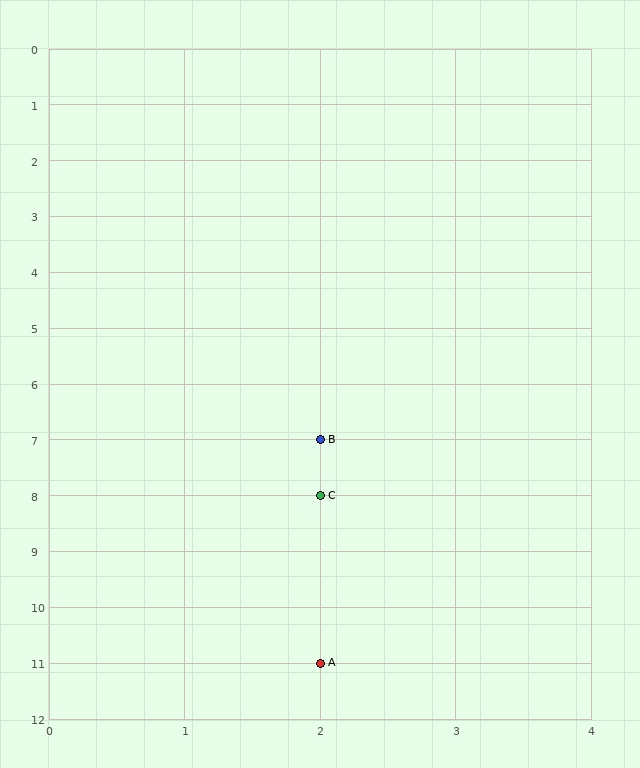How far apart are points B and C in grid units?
Points B and C are 1 row apart.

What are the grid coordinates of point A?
Point A is at grid coordinates (2, 11).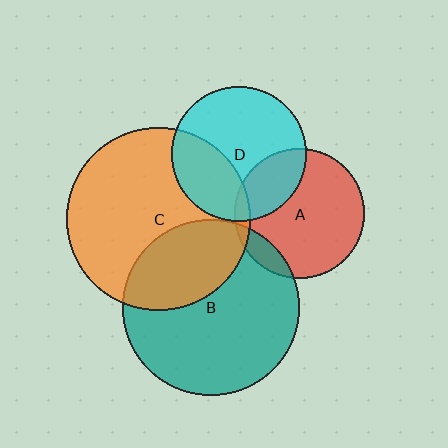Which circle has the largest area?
Circle C (orange).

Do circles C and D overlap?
Yes.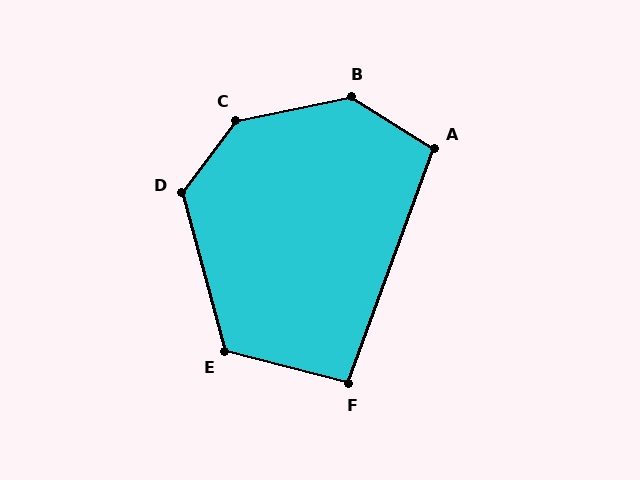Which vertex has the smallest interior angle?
F, at approximately 95 degrees.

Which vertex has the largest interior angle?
C, at approximately 138 degrees.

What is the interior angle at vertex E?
Approximately 120 degrees (obtuse).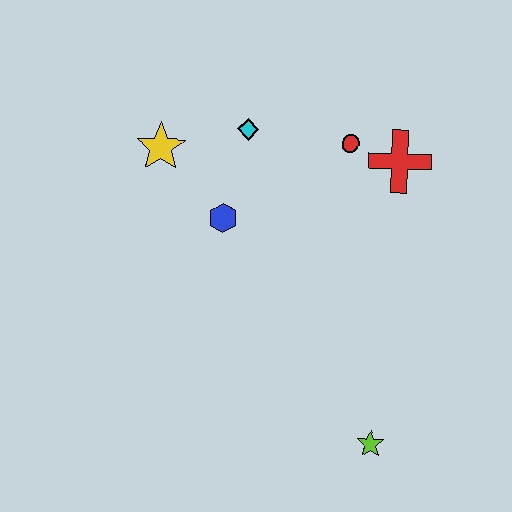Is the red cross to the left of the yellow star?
No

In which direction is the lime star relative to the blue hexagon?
The lime star is below the blue hexagon.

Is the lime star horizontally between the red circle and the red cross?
Yes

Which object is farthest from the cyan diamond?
The lime star is farthest from the cyan diamond.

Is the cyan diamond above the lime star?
Yes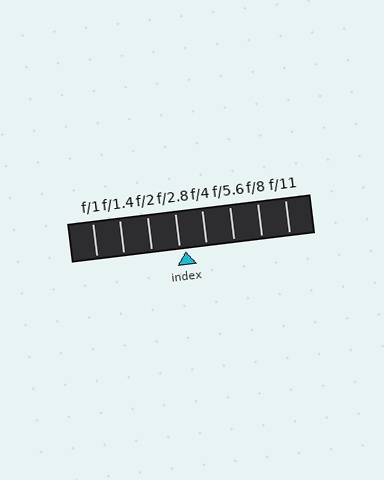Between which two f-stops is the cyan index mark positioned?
The index mark is between f/2.8 and f/4.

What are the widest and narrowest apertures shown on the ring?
The widest aperture shown is f/1 and the narrowest is f/11.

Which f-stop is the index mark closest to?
The index mark is closest to f/2.8.